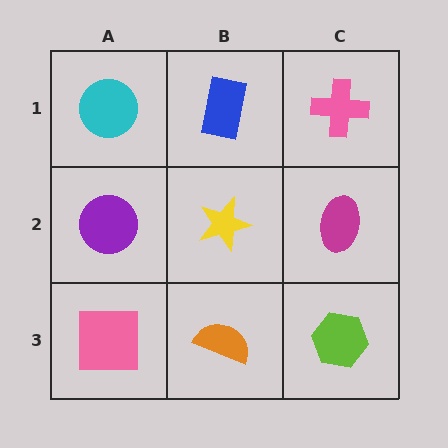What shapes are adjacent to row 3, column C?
A magenta ellipse (row 2, column C), an orange semicircle (row 3, column B).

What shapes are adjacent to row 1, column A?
A purple circle (row 2, column A), a blue rectangle (row 1, column B).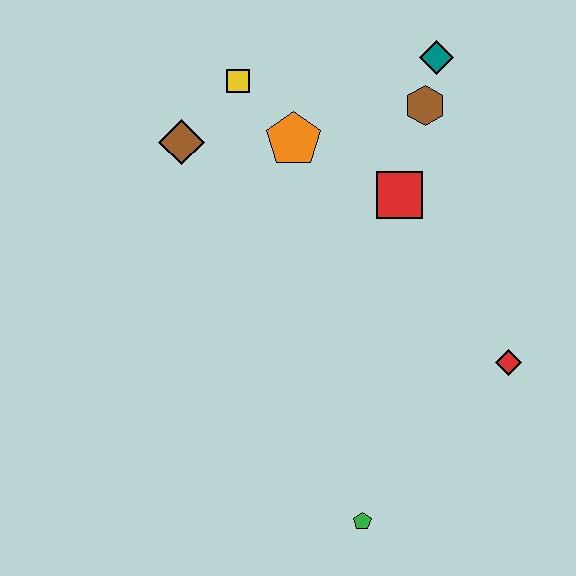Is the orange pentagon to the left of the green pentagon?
Yes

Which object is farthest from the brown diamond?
The green pentagon is farthest from the brown diamond.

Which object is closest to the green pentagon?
The red diamond is closest to the green pentagon.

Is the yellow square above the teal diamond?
No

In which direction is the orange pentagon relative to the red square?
The orange pentagon is to the left of the red square.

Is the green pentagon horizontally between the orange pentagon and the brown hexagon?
Yes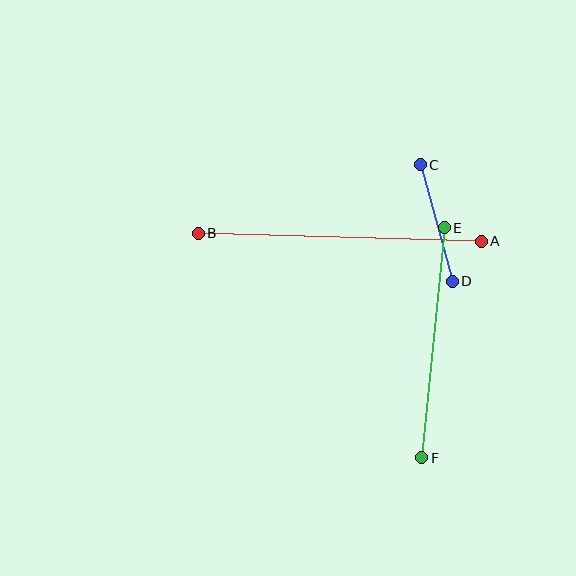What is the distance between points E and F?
The distance is approximately 231 pixels.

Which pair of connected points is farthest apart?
Points A and B are farthest apart.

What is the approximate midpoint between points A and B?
The midpoint is at approximately (340, 237) pixels.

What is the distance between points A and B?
The distance is approximately 283 pixels.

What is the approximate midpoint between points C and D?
The midpoint is at approximately (436, 223) pixels.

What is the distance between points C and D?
The distance is approximately 121 pixels.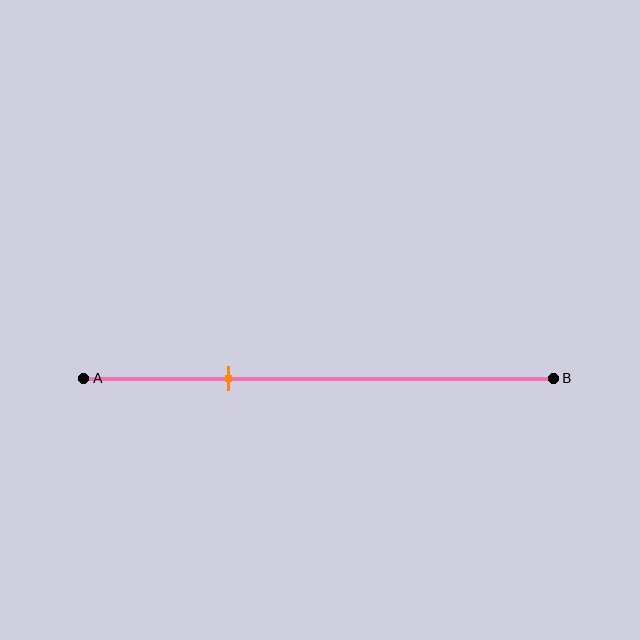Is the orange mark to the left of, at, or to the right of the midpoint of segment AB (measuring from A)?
The orange mark is to the left of the midpoint of segment AB.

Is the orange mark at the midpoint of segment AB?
No, the mark is at about 30% from A, not at the 50% midpoint.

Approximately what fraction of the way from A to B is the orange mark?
The orange mark is approximately 30% of the way from A to B.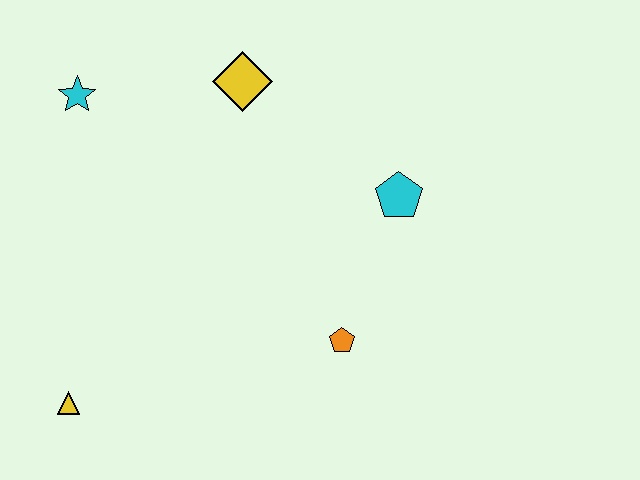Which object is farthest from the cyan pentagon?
The yellow triangle is farthest from the cyan pentagon.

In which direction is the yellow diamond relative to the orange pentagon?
The yellow diamond is above the orange pentagon.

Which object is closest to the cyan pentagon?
The orange pentagon is closest to the cyan pentagon.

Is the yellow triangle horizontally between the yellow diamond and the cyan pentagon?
No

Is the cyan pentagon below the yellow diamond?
Yes